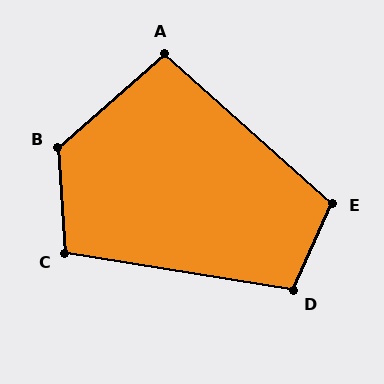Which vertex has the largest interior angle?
B, at approximately 128 degrees.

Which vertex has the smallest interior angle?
A, at approximately 97 degrees.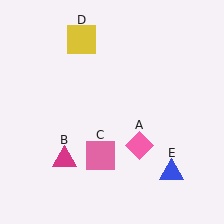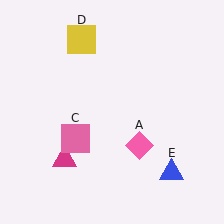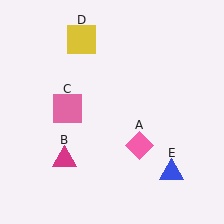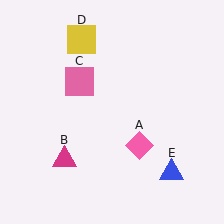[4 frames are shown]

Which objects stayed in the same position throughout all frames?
Pink diamond (object A) and magenta triangle (object B) and yellow square (object D) and blue triangle (object E) remained stationary.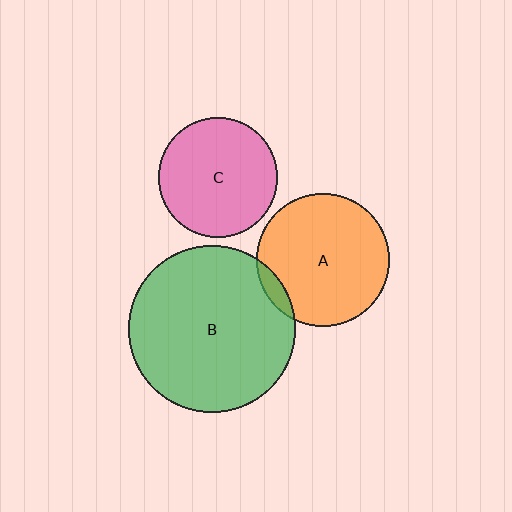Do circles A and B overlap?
Yes.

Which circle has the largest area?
Circle B (green).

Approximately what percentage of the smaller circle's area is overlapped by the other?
Approximately 5%.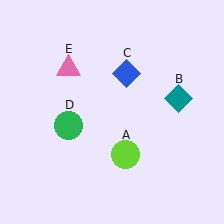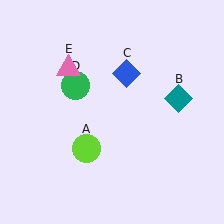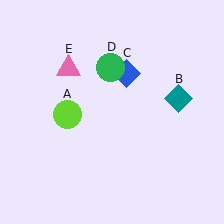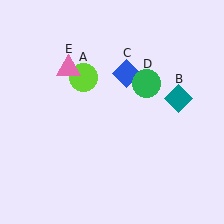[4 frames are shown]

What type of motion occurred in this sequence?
The lime circle (object A), green circle (object D) rotated clockwise around the center of the scene.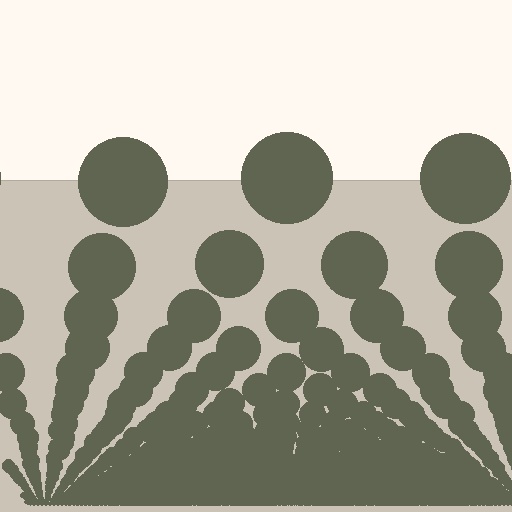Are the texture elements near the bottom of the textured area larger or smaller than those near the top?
Smaller. The gradient is inverted — elements near the bottom are smaller and denser.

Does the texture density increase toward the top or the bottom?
Density increases toward the bottom.